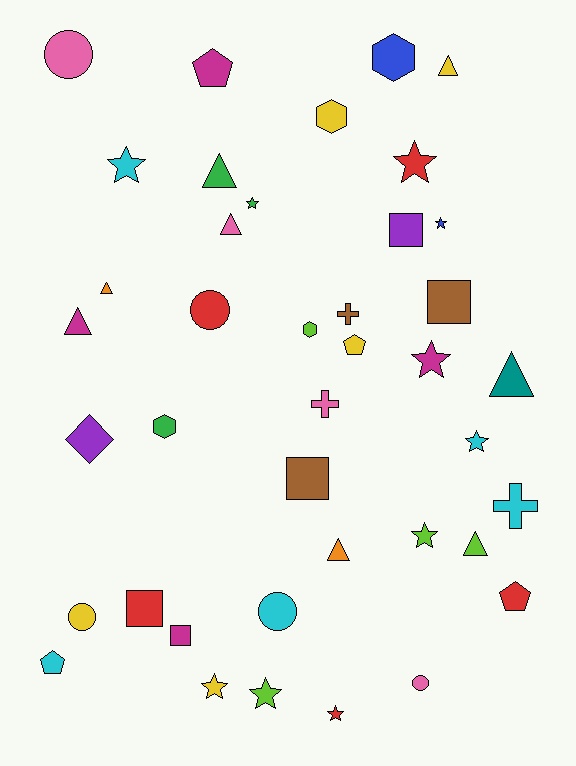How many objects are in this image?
There are 40 objects.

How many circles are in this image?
There are 5 circles.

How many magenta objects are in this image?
There are 4 magenta objects.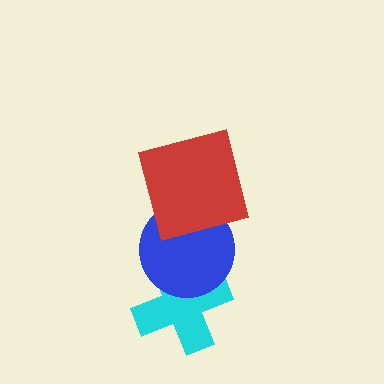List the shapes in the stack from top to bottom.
From top to bottom: the red square, the blue circle, the cyan cross.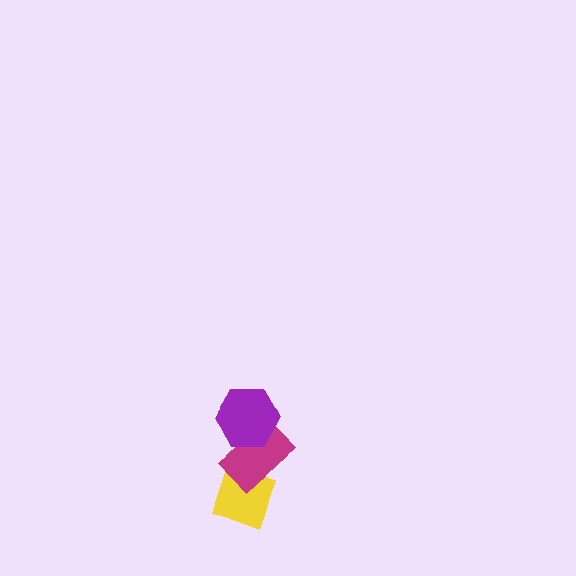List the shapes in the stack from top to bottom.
From top to bottom: the purple hexagon, the magenta rectangle, the yellow diamond.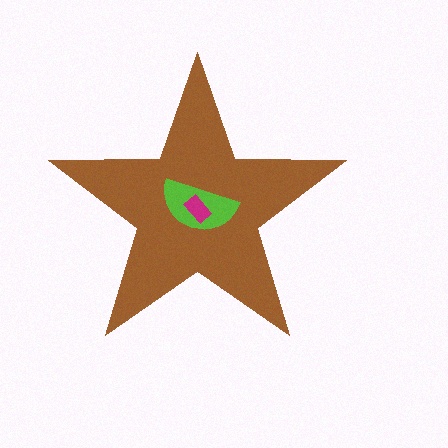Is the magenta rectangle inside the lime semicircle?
Yes.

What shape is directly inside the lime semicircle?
The magenta rectangle.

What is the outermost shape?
The brown star.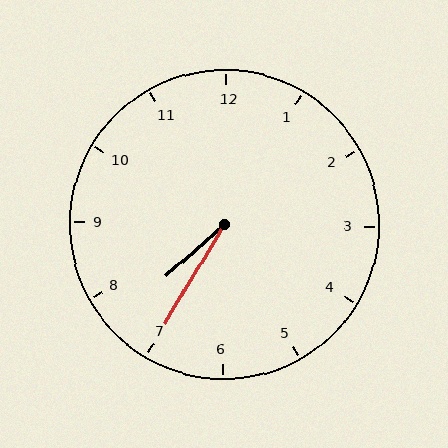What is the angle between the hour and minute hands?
Approximately 18 degrees.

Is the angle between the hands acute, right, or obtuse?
It is acute.